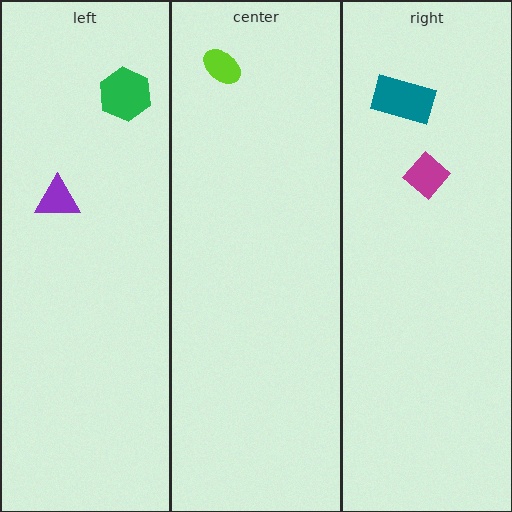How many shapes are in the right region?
2.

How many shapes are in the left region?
2.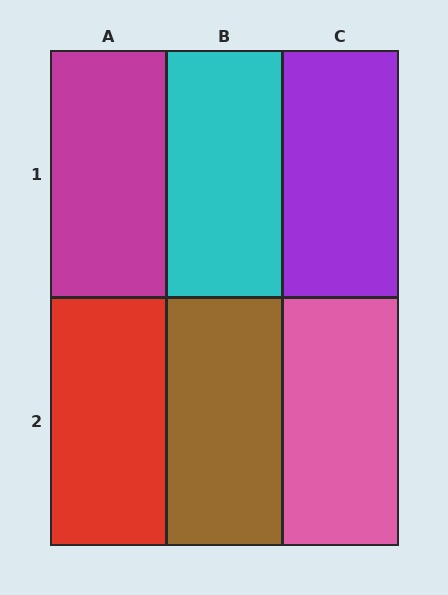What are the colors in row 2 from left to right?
Red, brown, pink.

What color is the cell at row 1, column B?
Cyan.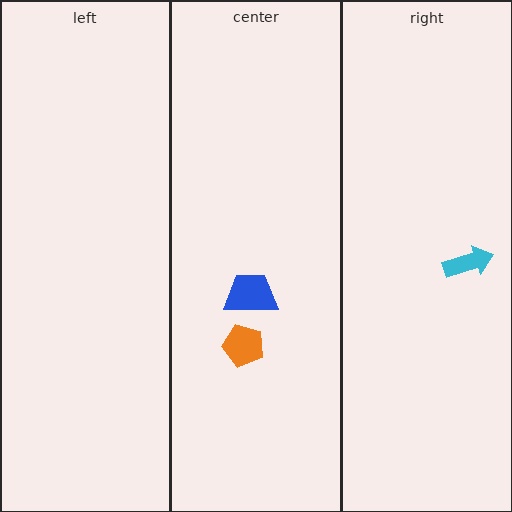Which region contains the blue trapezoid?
The center region.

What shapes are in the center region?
The orange pentagon, the blue trapezoid.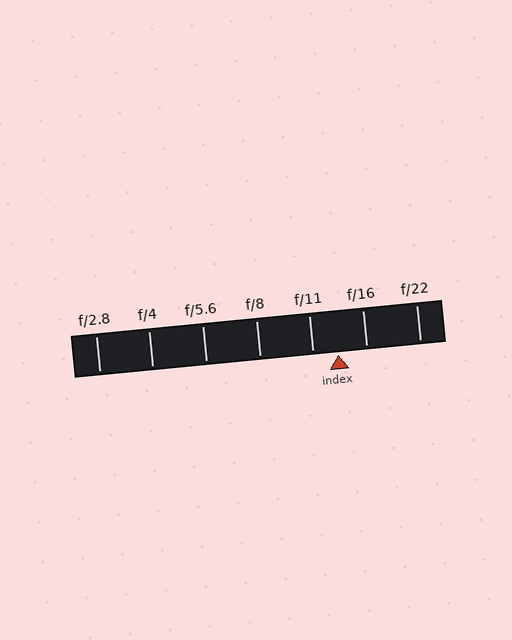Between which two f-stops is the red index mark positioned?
The index mark is between f/11 and f/16.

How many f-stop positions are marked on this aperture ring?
There are 7 f-stop positions marked.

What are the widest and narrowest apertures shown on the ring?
The widest aperture shown is f/2.8 and the narrowest is f/22.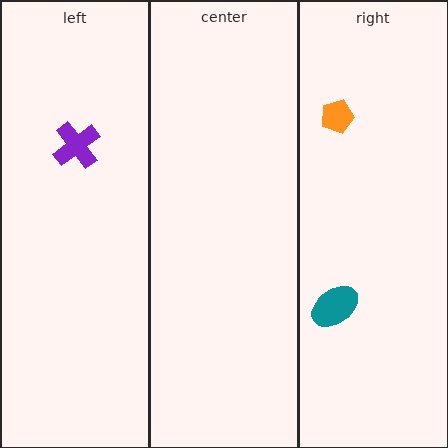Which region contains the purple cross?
The left region.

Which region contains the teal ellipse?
The right region.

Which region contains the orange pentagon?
The right region.